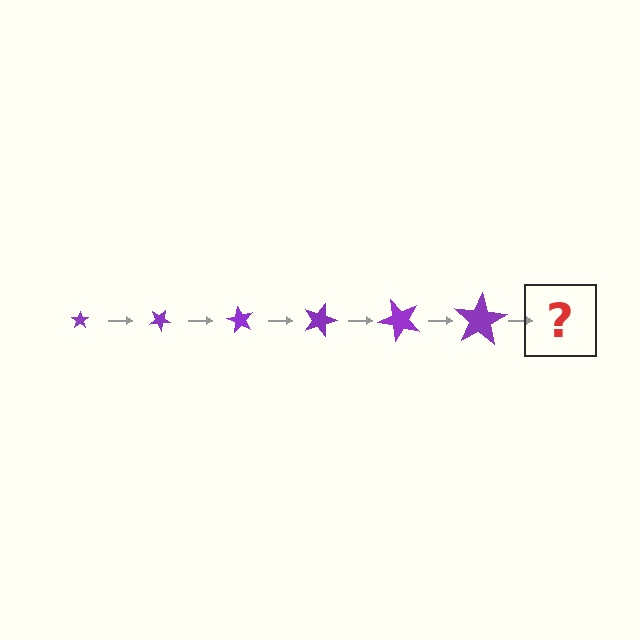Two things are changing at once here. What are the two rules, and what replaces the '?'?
The two rules are that the star grows larger each step and it rotates 30 degrees each step. The '?' should be a star, larger than the previous one and rotated 180 degrees from the start.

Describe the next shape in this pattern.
It should be a star, larger than the previous one and rotated 180 degrees from the start.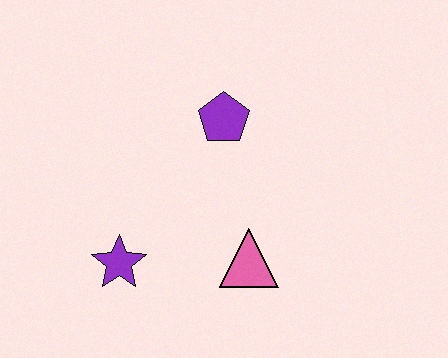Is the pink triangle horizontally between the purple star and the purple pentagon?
No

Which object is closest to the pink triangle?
The purple star is closest to the pink triangle.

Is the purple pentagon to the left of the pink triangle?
Yes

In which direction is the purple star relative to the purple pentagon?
The purple star is below the purple pentagon.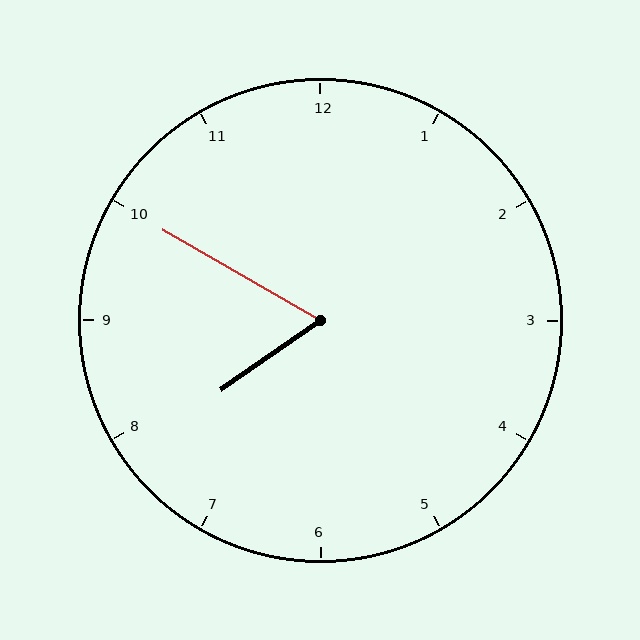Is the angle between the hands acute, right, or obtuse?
It is acute.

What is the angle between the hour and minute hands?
Approximately 65 degrees.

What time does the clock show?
7:50.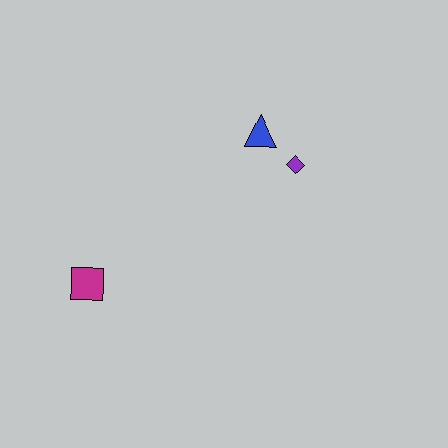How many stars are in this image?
There are no stars.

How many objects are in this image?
There are 3 objects.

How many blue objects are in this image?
There is 1 blue object.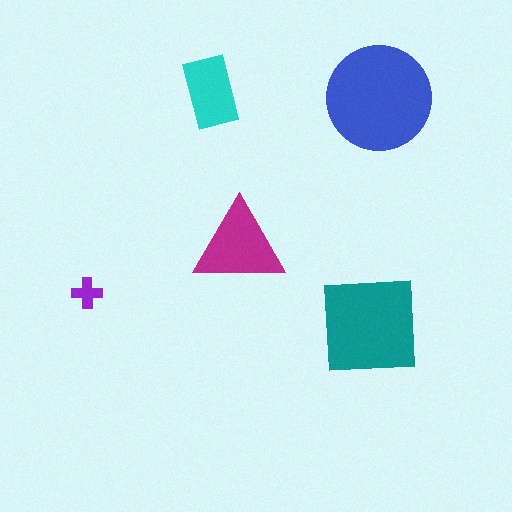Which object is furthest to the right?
The blue circle is rightmost.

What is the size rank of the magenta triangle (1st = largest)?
3rd.